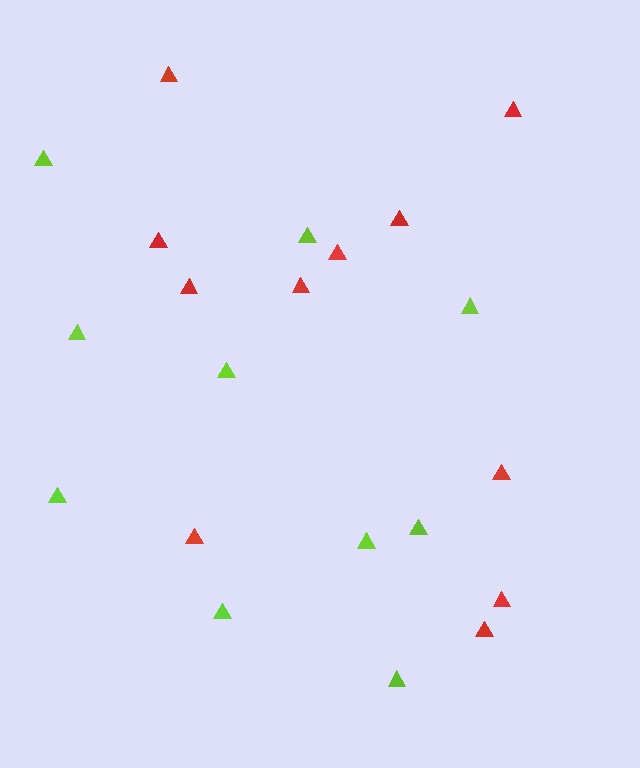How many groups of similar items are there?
There are 2 groups: one group of red triangles (11) and one group of lime triangles (10).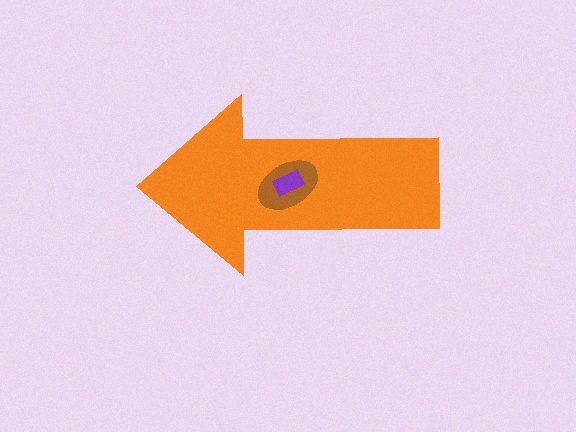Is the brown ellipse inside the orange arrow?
Yes.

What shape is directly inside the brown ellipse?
The purple rectangle.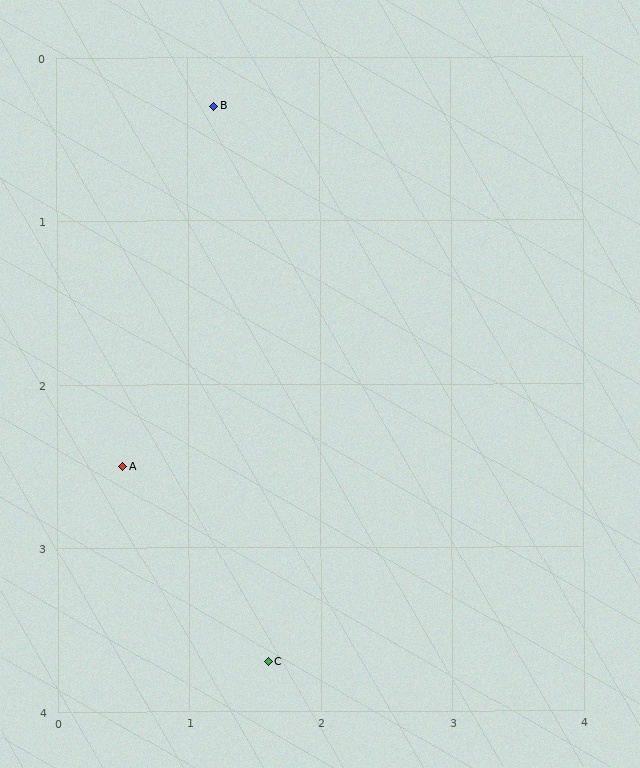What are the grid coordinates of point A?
Point A is at approximately (0.5, 2.5).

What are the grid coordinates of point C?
Point C is at approximately (1.6, 3.7).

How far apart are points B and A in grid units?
Points B and A are about 2.3 grid units apart.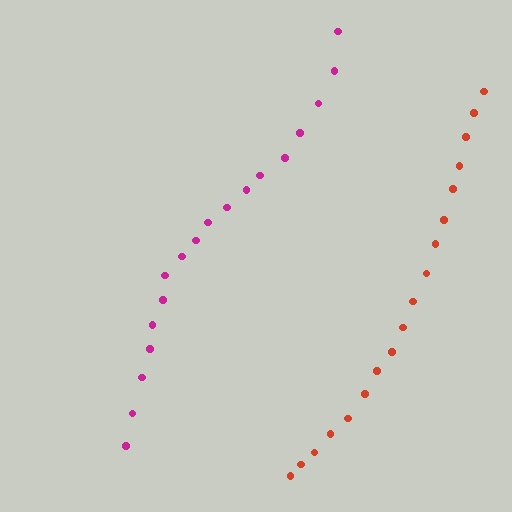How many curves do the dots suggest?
There are 2 distinct paths.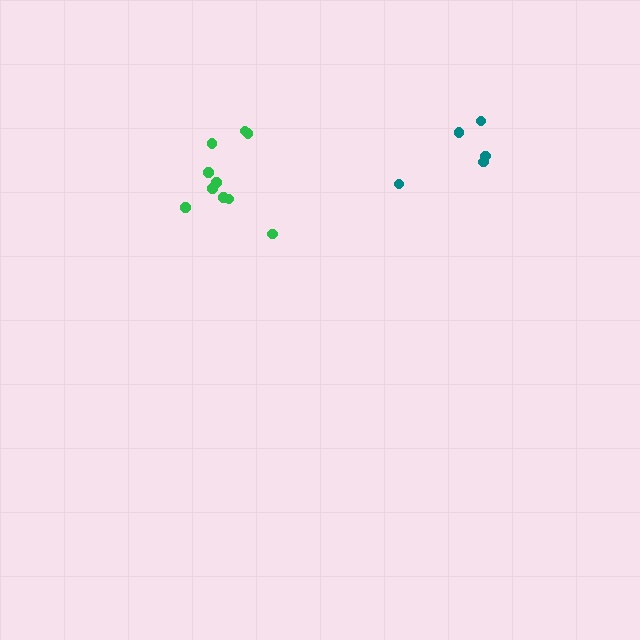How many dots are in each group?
Group 1: 5 dots, Group 2: 10 dots (15 total).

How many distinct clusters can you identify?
There are 2 distinct clusters.